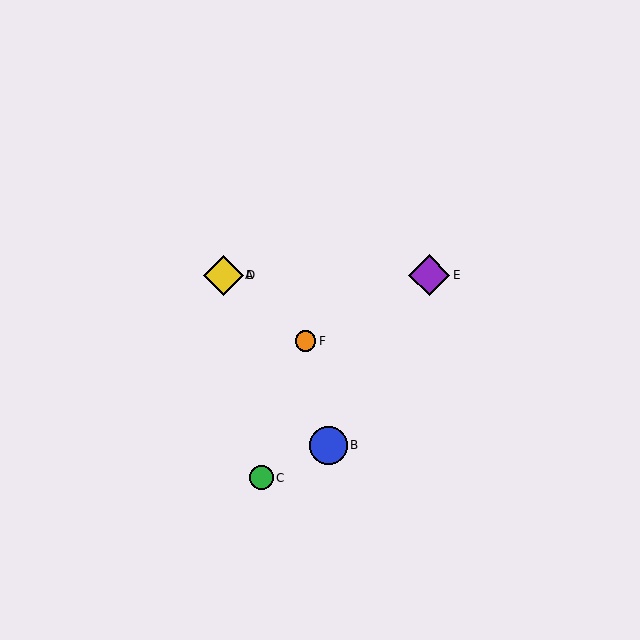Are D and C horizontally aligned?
No, D is at y≈275 and C is at y≈478.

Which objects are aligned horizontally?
Objects A, D, E are aligned horizontally.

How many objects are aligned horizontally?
3 objects (A, D, E) are aligned horizontally.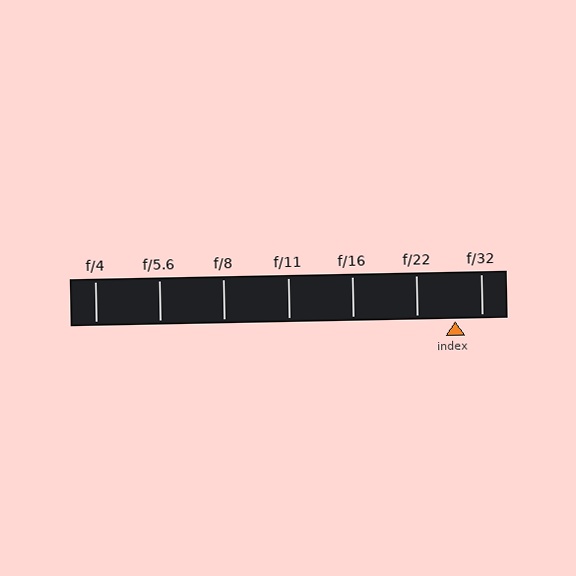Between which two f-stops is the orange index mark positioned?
The index mark is between f/22 and f/32.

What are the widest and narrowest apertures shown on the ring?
The widest aperture shown is f/4 and the narrowest is f/32.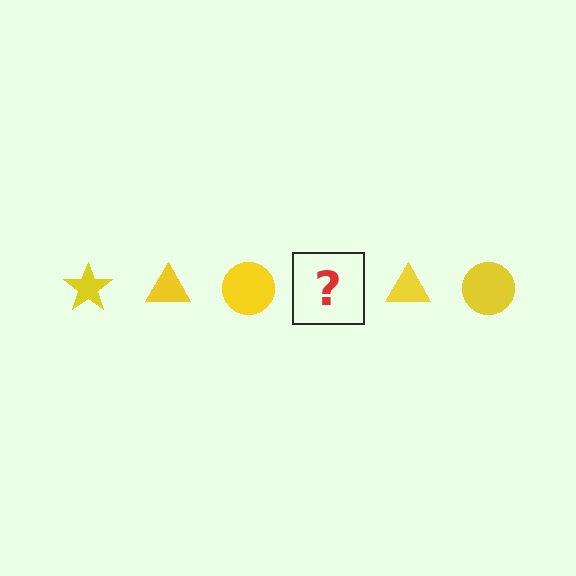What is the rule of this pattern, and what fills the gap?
The rule is that the pattern cycles through star, triangle, circle shapes in yellow. The gap should be filled with a yellow star.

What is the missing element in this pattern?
The missing element is a yellow star.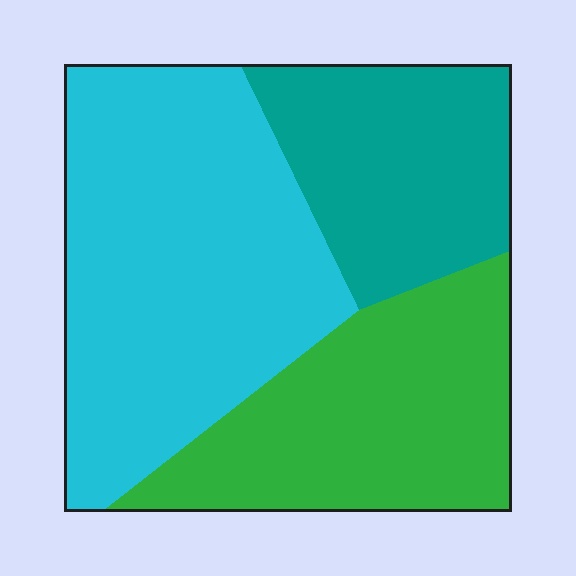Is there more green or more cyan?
Cyan.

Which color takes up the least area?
Teal, at roughly 25%.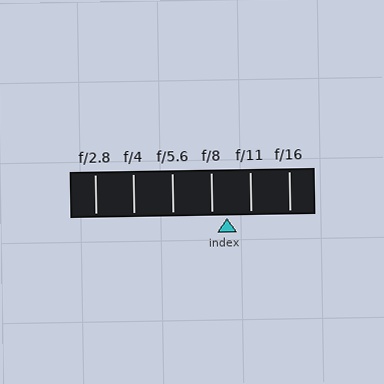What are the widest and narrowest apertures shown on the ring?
The widest aperture shown is f/2.8 and the narrowest is f/16.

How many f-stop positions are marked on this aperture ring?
There are 6 f-stop positions marked.